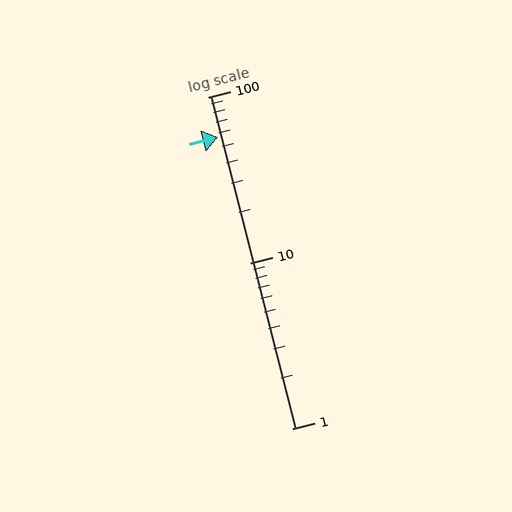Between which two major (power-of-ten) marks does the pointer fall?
The pointer is between 10 and 100.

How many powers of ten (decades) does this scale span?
The scale spans 2 decades, from 1 to 100.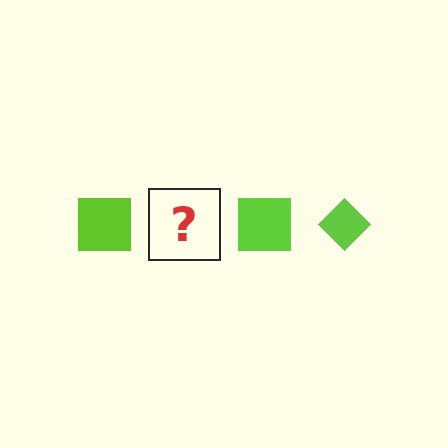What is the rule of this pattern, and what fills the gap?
The rule is that the pattern cycles through square, diamond shapes in lime. The gap should be filled with a lime diamond.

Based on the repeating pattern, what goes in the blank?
The blank should be a lime diamond.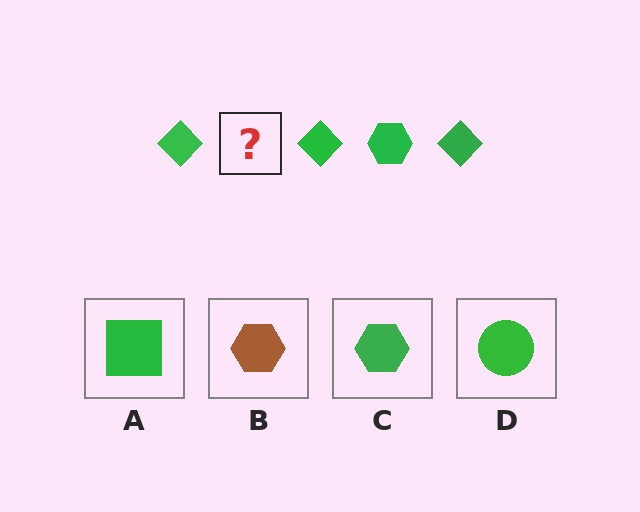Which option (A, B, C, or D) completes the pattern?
C.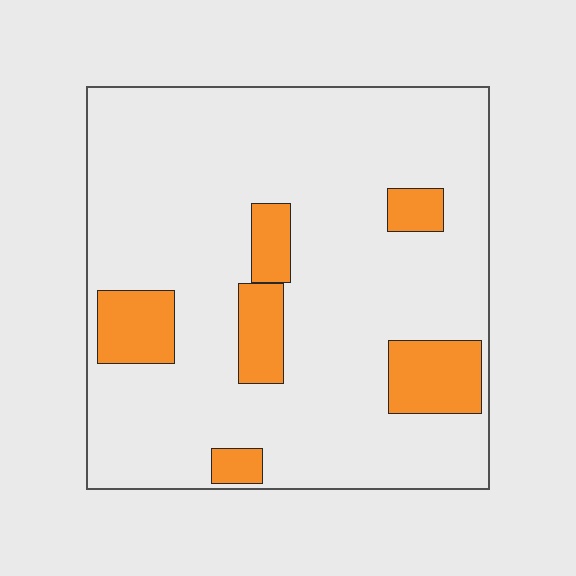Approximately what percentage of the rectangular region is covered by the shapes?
Approximately 15%.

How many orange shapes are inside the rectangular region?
6.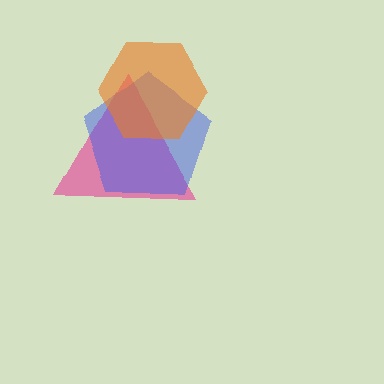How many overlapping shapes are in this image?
There are 3 overlapping shapes in the image.